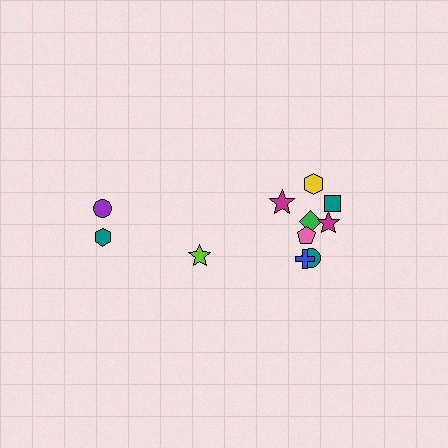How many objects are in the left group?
There are 3 objects.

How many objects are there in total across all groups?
There are 11 objects.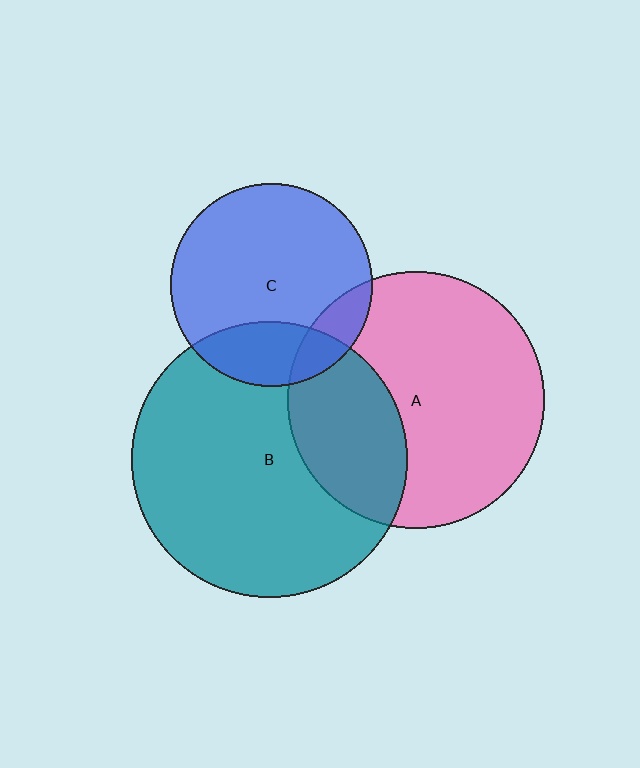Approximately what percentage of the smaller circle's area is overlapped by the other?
Approximately 20%.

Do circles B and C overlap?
Yes.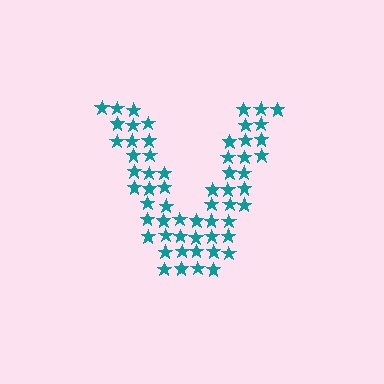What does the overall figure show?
The overall figure shows the letter V.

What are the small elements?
The small elements are stars.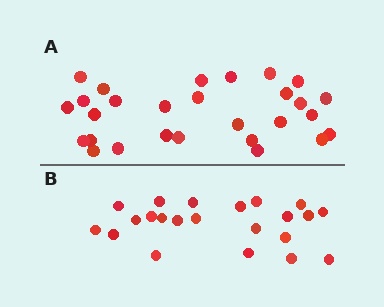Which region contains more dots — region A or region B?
Region A (the top region) has more dots.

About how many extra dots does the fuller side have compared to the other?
Region A has about 6 more dots than region B.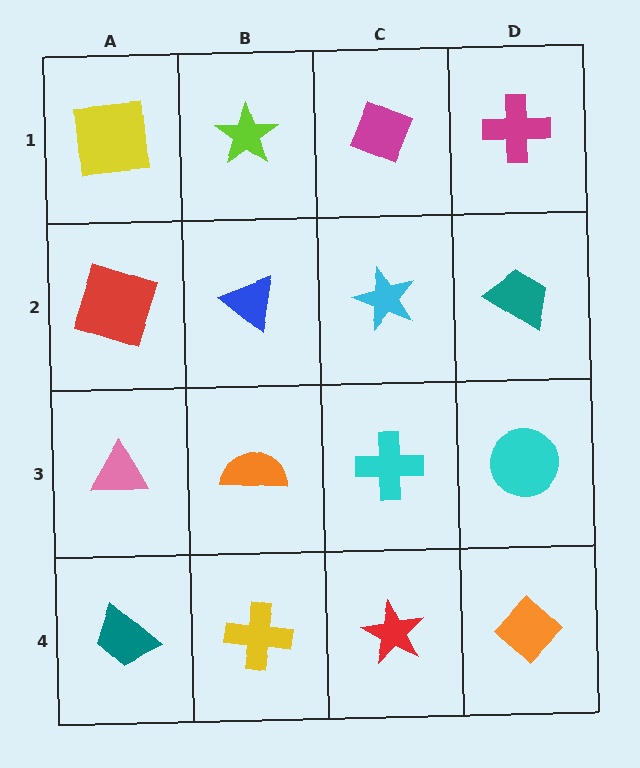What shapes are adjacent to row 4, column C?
A cyan cross (row 3, column C), a yellow cross (row 4, column B), an orange diamond (row 4, column D).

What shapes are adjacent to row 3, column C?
A cyan star (row 2, column C), a red star (row 4, column C), an orange semicircle (row 3, column B), a cyan circle (row 3, column D).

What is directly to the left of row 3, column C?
An orange semicircle.